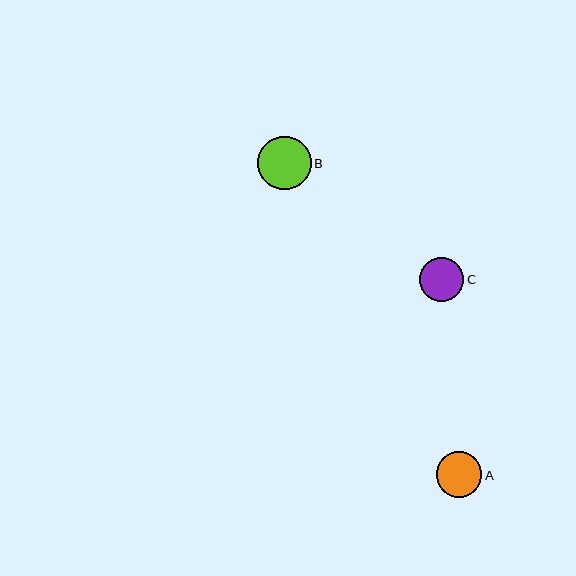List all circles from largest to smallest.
From largest to smallest: B, A, C.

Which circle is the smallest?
Circle C is the smallest with a size of approximately 44 pixels.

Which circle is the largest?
Circle B is the largest with a size of approximately 54 pixels.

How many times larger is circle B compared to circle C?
Circle B is approximately 1.2 times the size of circle C.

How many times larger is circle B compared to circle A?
Circle B is approximately 1.2 times the size of circle A.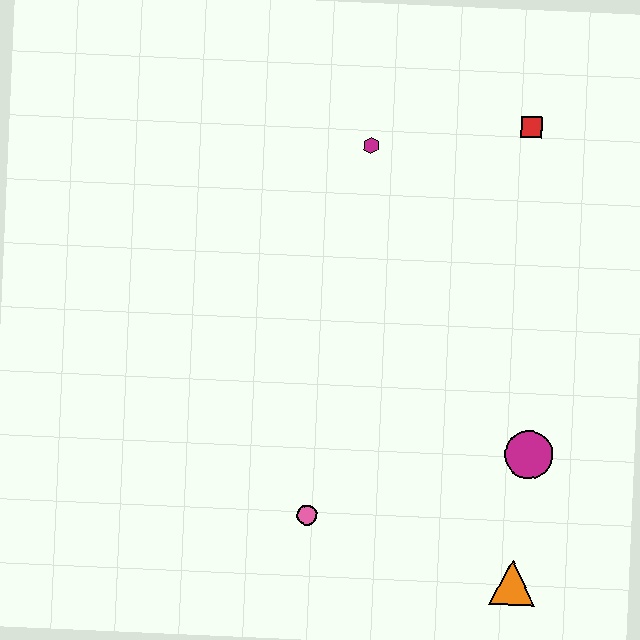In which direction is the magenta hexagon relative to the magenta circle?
The magenta hexagon is above the magenta circle.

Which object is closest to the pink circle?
The orange triangle is closest to the pink circle.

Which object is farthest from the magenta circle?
The magenta hexagon is farthest from the magenta circle.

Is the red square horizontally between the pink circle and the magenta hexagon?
No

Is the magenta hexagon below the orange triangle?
No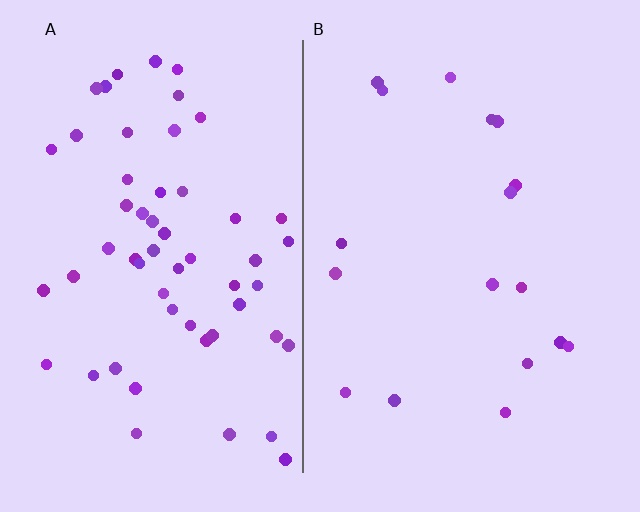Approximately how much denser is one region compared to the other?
Approximately 3.2× — region A over region B.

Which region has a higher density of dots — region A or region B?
A (the left).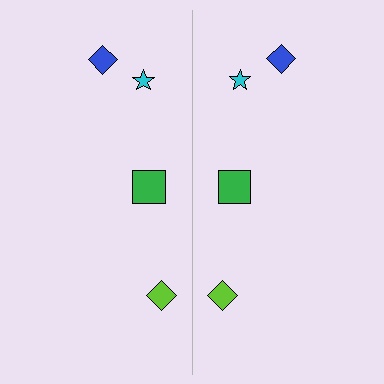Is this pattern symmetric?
Yes, this pattern has bilateral (reflection) symmetry.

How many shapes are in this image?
There are 8 shapes in this image.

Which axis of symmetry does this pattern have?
The pattern has a vertical axis of symmetry running through the center of the image.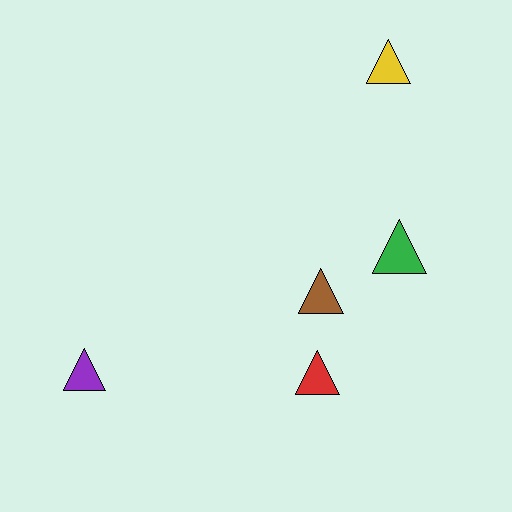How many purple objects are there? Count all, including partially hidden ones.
There is 1 purple object.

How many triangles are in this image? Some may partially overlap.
There are 5 triangles.